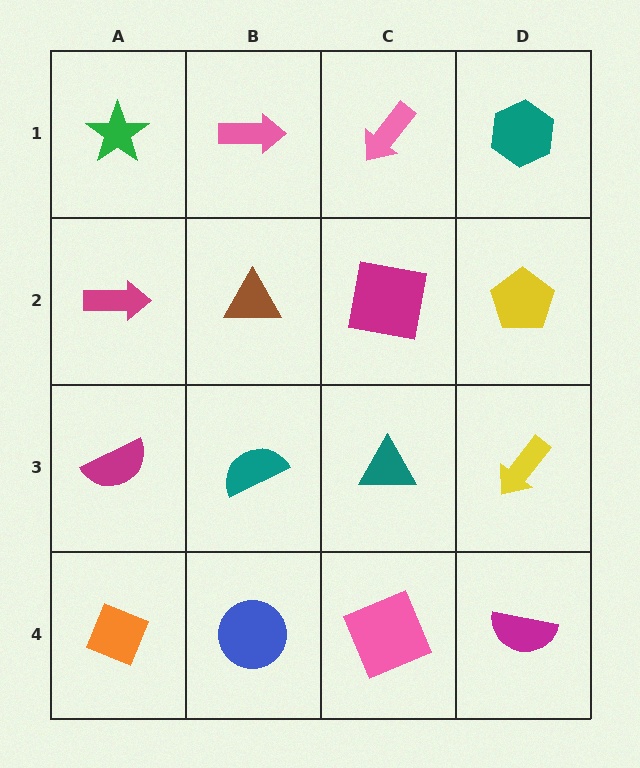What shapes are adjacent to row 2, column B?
A pink arrow (row 1, column B), a teal semicircle (row 3, column B), a magenta arrow (row 2, column A), a magenta square (row 2, column C).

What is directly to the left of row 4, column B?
An orange diamond.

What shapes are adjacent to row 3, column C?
A magenta square (row 2, column C), a pink square (row 4, column C), a teal semicircle (row 3, column B), a yellow arrow (row 3, column D).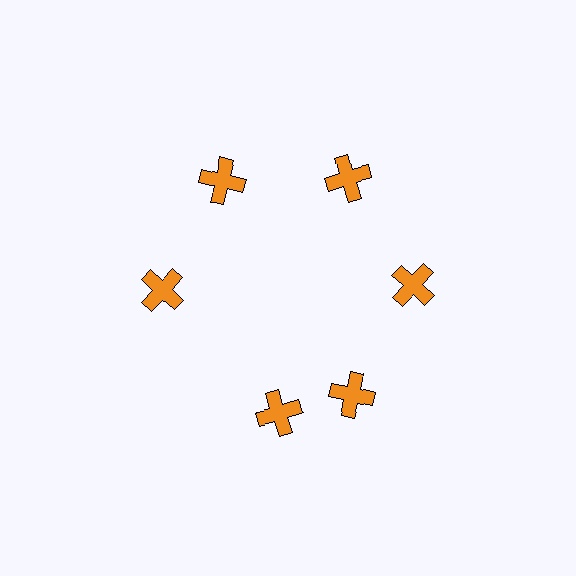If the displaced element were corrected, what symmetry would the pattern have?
It would have 6-fold rotational symmetry — the pattern would map onto itself every 60 degrees.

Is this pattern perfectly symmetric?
No. The 6 orange crosses are arranged in a ring, but one element near the 7 o'clock position is rotated out of alignment along the ring, breaking the 6-fold rotational symmetry.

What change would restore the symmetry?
The symmetry would be restored by rotating it back into even spacing with its neighbors so that all 6 crosses sit at equal angles and equal distance from the center.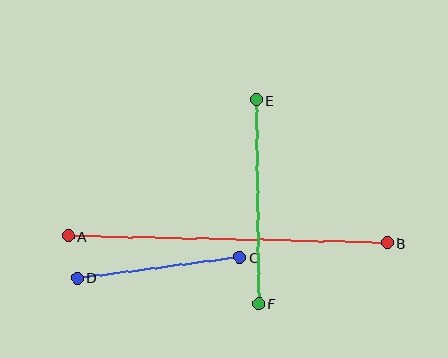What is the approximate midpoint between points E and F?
The midpoint is at approximately (257, 202) pixels.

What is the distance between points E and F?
The distance is approximately 204 pixels.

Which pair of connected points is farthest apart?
Points A and B are farthest apart.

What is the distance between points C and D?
The distance is approximately 164 pixels.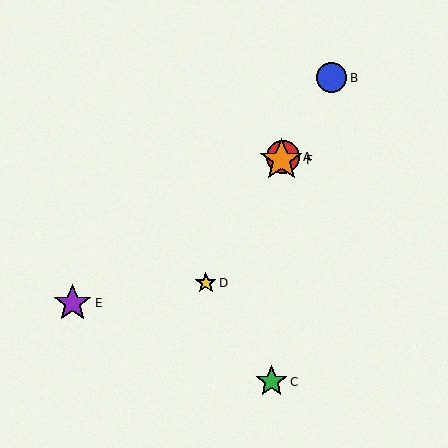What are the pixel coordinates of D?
Object D is at (206, 283).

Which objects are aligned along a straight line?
Objects A, B, D, F are aligned along a straight line.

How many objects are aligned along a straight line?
4 objects (A, B, D, F) are aligned along a straight line.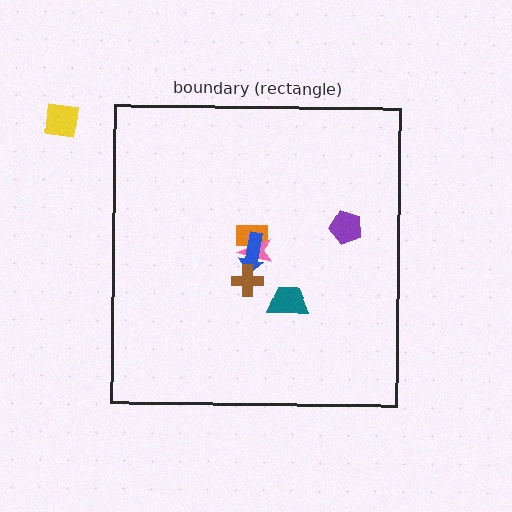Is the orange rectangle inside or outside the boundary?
Inside.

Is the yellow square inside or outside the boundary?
Outside.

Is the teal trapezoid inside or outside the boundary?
Inside.